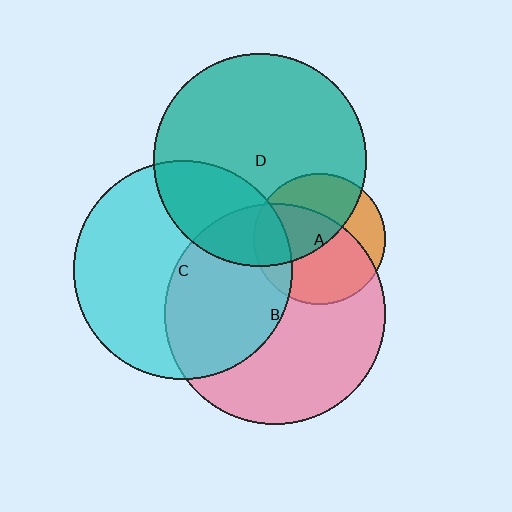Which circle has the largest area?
Circle B (pink).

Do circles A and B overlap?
Yes.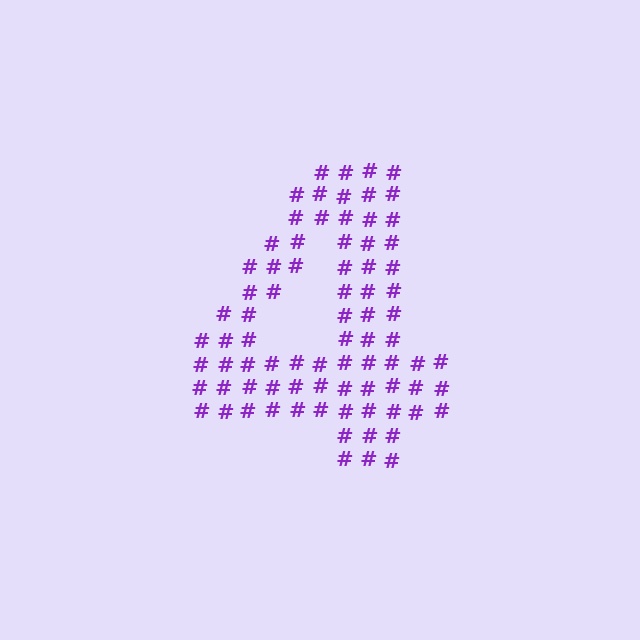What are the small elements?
The small elements are hash symbols.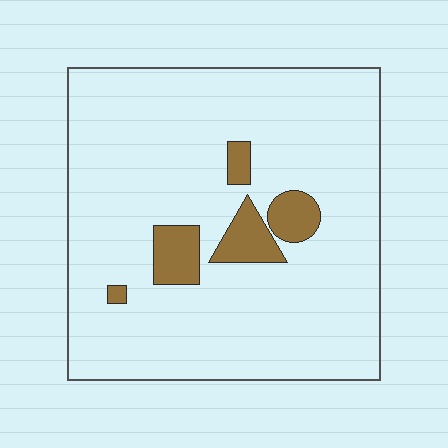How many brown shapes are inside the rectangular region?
5.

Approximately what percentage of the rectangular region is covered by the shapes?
Approximately 10%.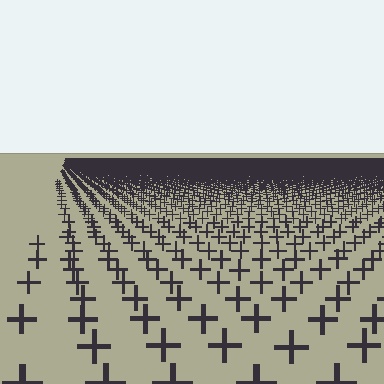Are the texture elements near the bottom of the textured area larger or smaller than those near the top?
Larger. Near the bottom, elements are closer to the viewer and appear at a bigger on-screen size.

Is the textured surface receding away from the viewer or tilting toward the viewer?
The surface is receding away from the viewer. Texture elements get smaller and denser toward the top.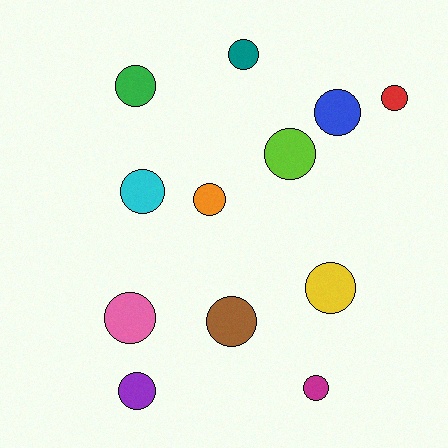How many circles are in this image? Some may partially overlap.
There are 12 circles.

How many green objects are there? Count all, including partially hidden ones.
There is 1 green object.